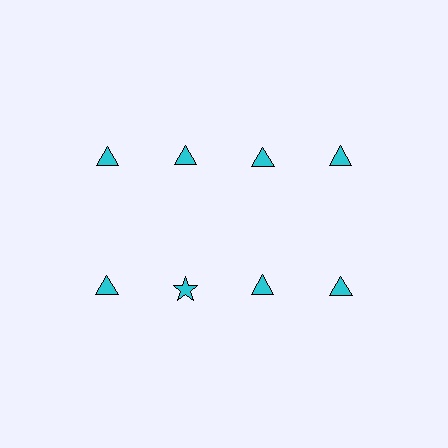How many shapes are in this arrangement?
There are 8 shapes arranged in a grid pattern.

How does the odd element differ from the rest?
It has a different shape: star instead of triangle.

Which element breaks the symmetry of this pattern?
The cyan star in the second row, second from left column breaks the symmetry. All other shapes are cyan triangles.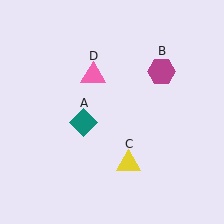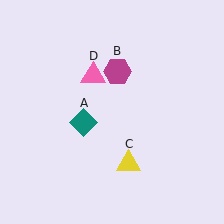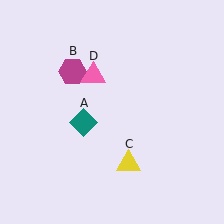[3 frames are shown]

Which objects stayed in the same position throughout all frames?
Teal diamond (object A) and yellow triangle (object C) and pink triangle (object D) remained stationary.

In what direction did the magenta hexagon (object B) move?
The magenta hexagon (object B) moved left.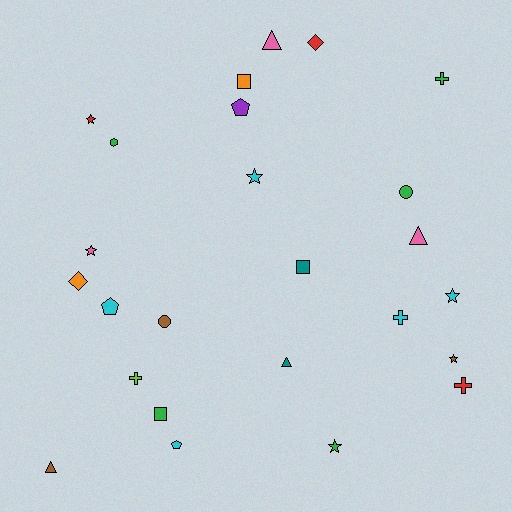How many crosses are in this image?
There are 4 crosses.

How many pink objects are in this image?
There are 3 pink objects.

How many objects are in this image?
There are 25 objects.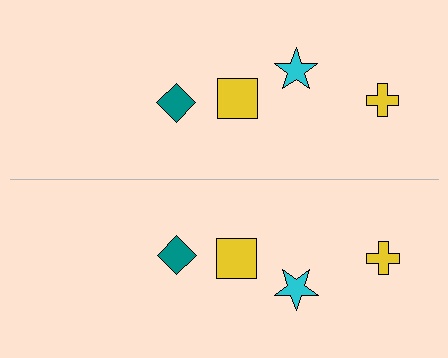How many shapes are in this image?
There are 8 shapes in this image.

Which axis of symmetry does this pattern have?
The pattern has a horizontal axis of symmetry running through the center of the image.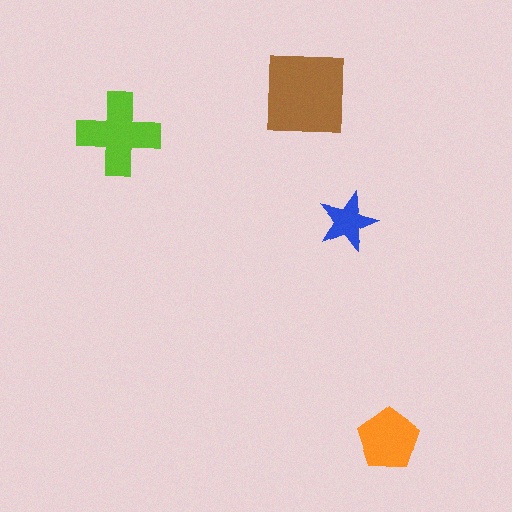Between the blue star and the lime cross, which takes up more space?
The lime cross.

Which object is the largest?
The brown square.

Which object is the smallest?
The blue star.